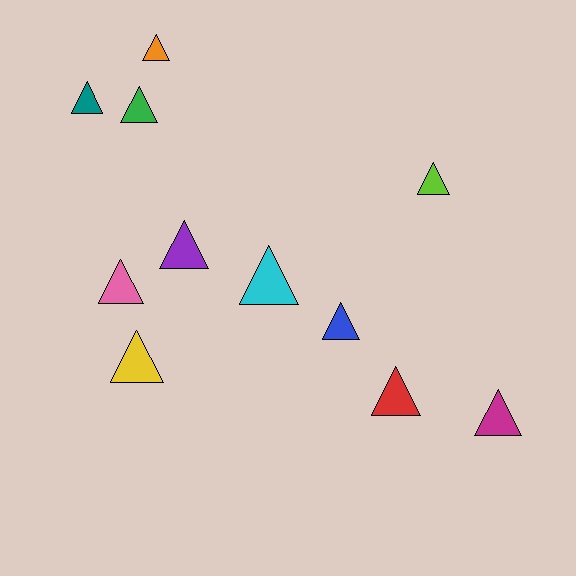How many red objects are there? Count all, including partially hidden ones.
There is 1 red object.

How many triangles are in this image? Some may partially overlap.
There are 11 triangles.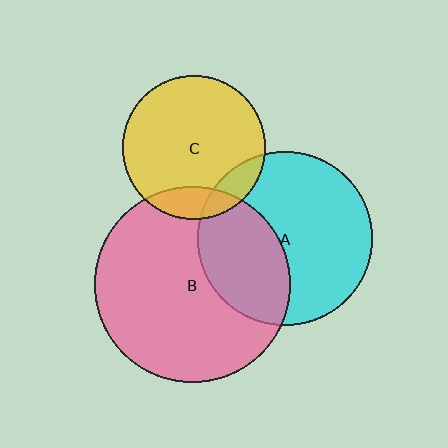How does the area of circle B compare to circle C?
Approximately 1.9 times.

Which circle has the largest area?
Circle B (pink).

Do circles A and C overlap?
Yes.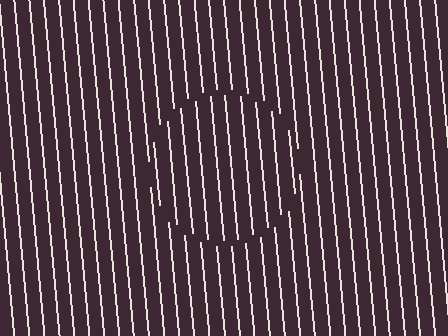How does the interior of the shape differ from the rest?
The interior of the shape contains the same grating, shifted by half a period — the contour is defined by the phase discontinuity where line-ends from the inner and outer gratings abut.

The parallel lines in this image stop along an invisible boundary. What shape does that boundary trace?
An illusory circle. The interior of the shape contains the same grating, shifted by half a period — the contour is defined by the phase discontinuity where line-ends from the inner and outer gratings abut.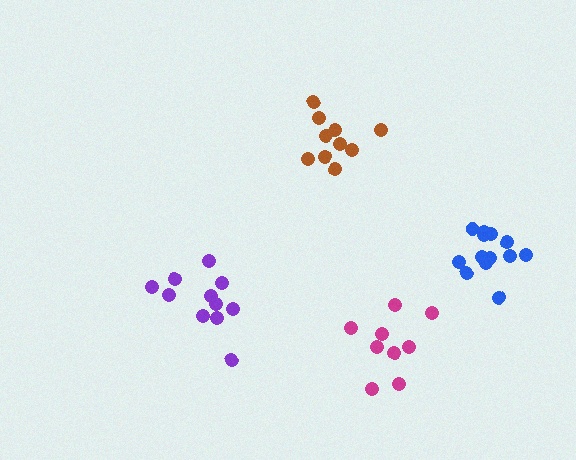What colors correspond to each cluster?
The clusters are colored: brown, purple, blue, magenta.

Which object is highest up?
The brown cluster is topmost.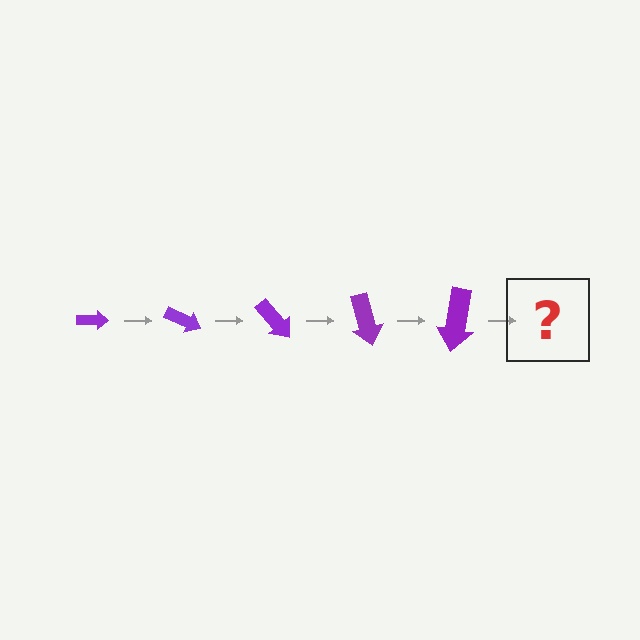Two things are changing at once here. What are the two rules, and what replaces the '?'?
The two rules are that the arrow grows larger each step and it rotates 25 degrees each step. The '?' should be an arrow, larger than the previous one and rotated 125 degrees from the start.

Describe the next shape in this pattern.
It should be an arrow, larger than the previous one and rotated 125 degrees from the start.